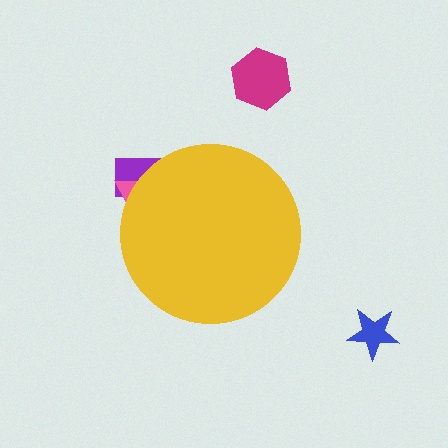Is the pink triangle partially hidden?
Yes, the pink triangle is partially hidden behind the yellow circle.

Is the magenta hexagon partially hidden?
No, the magenta hexagon is fully visible.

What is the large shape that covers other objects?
A yellow circle.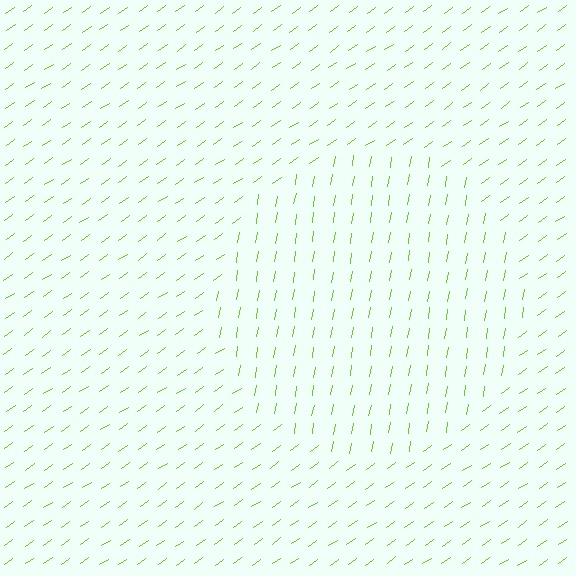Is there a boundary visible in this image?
Yes, there is a texture boundary formed by a change in line orientation.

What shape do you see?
I see a circle.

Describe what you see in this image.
The image is filled with small lime line segments. A circle region in the image has lines oriented differently from the surrounding lines, creating a visible texture boundary.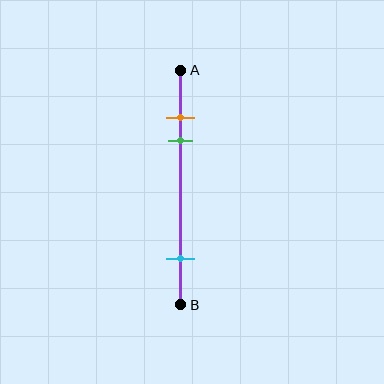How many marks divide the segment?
There are 3 marks dividing the segment.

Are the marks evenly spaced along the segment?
No, the marks are not evenly spaced.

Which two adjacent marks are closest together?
The orange and green marks are the closest adjacent pair.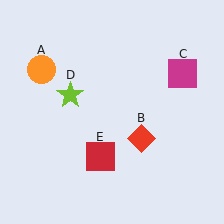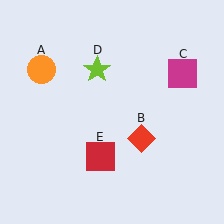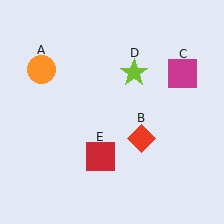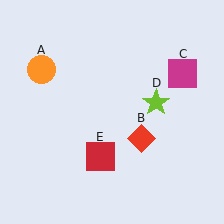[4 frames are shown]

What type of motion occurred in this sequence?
The lime star (object D) rotated clockwise around the center of the scene.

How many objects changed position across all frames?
1 object changed position: lime star (object D).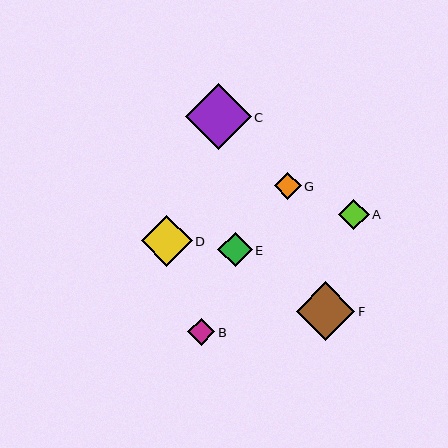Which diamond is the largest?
Diamond C is the largest with a size of approximately 66 pixels.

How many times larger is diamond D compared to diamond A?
Diamond D is approximately 1.7 times the size of diamond A.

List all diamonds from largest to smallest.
From largest to smallest: C, F, D, E, A, B, G.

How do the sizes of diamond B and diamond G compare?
Diamond B and diamond G are approximately the same size.